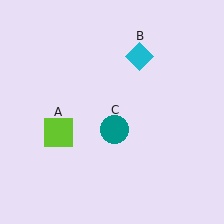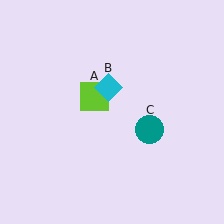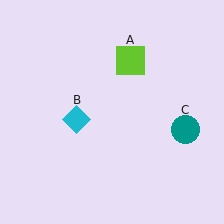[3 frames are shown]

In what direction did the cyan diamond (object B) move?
The cyan diamond (object B) moved down and to the left.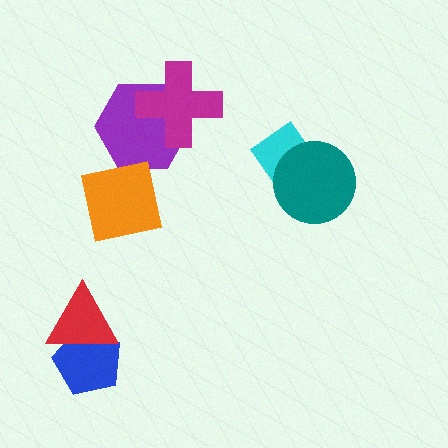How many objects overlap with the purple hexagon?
1 object overlaps with the purple hexagon.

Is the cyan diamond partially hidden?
Yes, it is partially covered by another shape.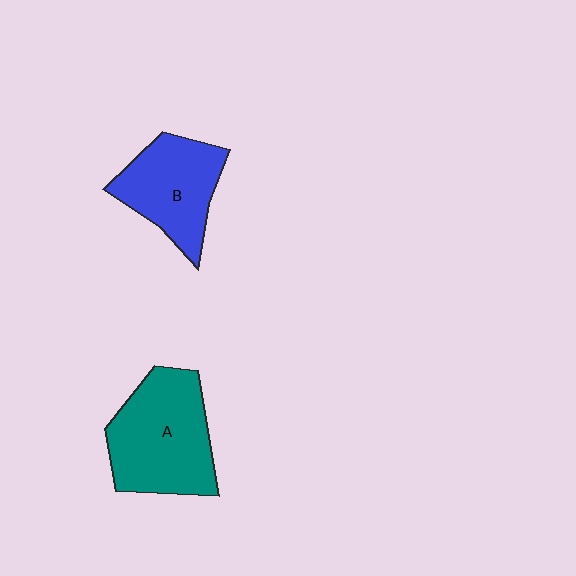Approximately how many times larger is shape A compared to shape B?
Approximately 1.3 times.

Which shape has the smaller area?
Shape B (blue).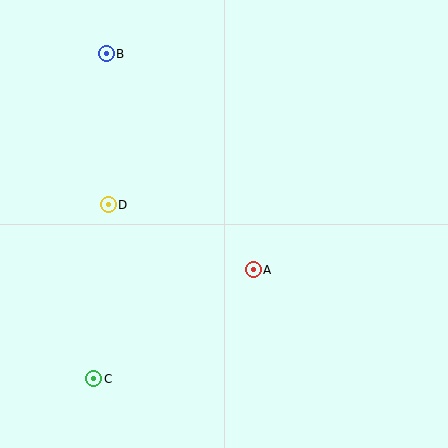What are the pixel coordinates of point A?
Point A is at (253, 270).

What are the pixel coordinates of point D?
Point D is at (108, 205).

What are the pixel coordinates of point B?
Point B is at (106, 54).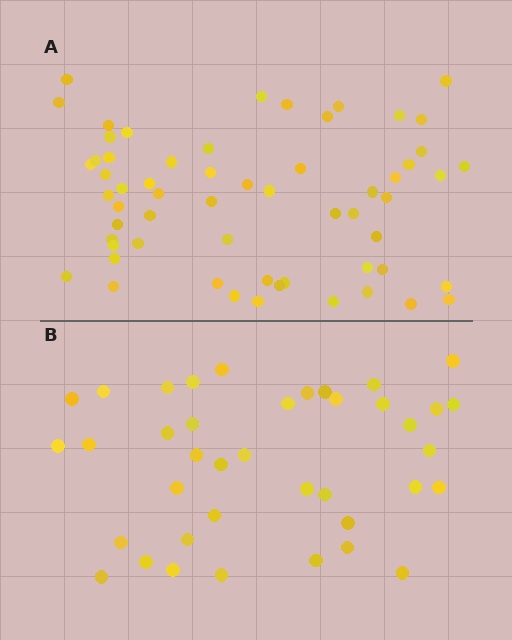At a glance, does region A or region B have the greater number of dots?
Region A (the top region) has more dots.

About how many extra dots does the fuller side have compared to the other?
Region A has approximately 20 more dots than region B.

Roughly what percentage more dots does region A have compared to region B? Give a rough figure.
About 55% more.